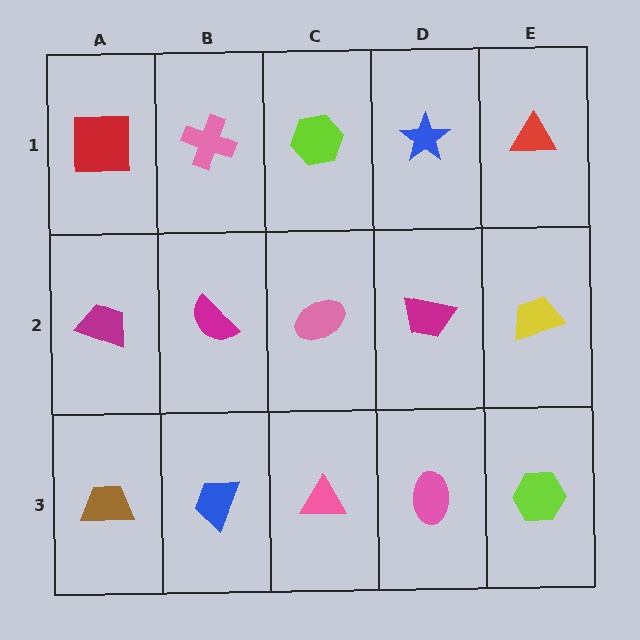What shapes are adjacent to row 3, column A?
A magenta trapezoid (row 2, column A), a blue trapezoid (row 3, column B).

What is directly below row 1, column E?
A yellow trapezoid.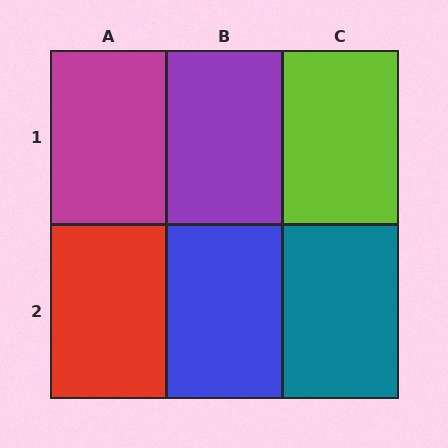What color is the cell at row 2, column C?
Teal.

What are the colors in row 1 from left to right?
Magenta, purple, lime.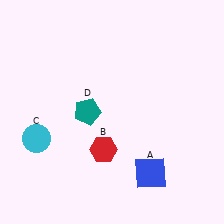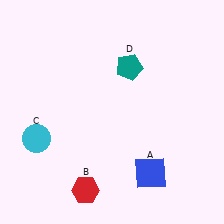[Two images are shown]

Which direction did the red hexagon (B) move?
The red hexagon (B) moved down.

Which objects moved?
The objects that moved are: the red hexagon (B), the teal pentagon (D).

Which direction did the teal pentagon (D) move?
The teal pentagon (D) moved up.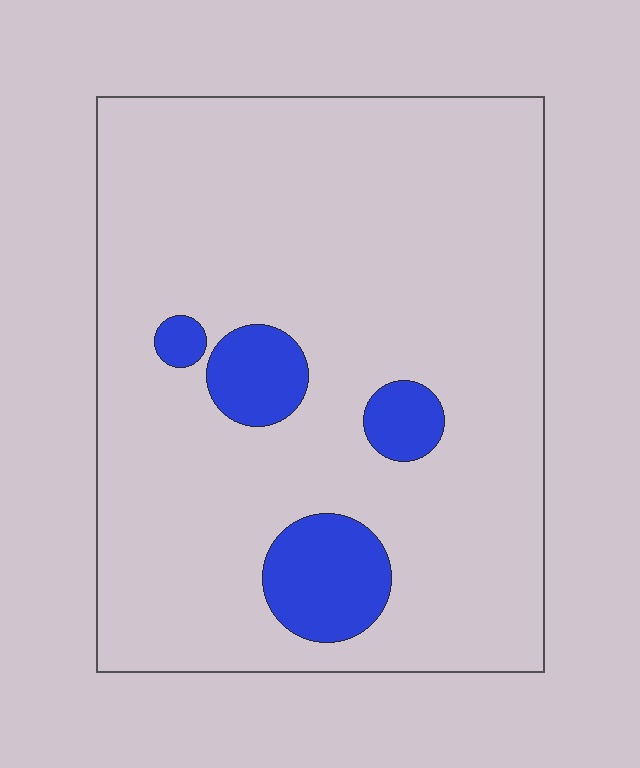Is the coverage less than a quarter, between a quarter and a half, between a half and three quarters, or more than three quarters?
Less than a quarter.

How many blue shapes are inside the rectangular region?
4.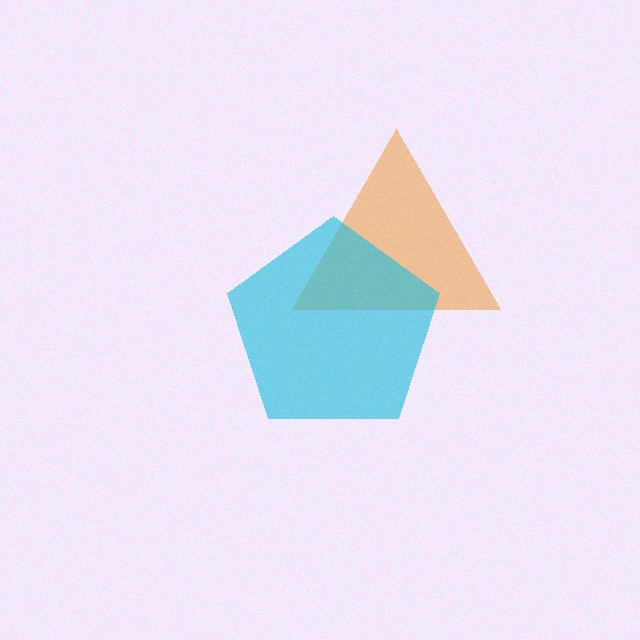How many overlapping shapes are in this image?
There are 2 overlapping shapes in the image.